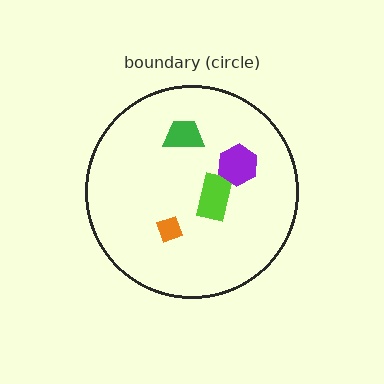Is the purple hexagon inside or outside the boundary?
Inside.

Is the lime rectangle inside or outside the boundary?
Inside.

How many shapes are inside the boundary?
4 inside, 0 outside.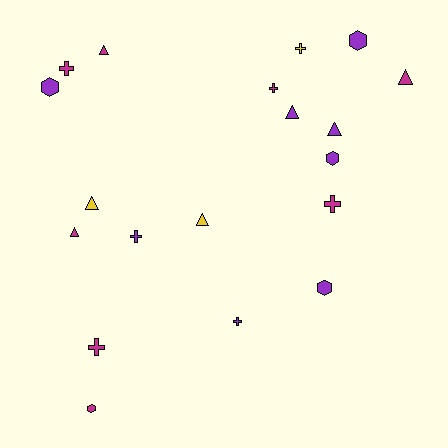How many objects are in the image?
There are 19 objects.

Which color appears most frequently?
Magenta, with 8 objects.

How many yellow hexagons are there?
There are no yellow hexagons.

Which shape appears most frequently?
Cross, with 7 objects.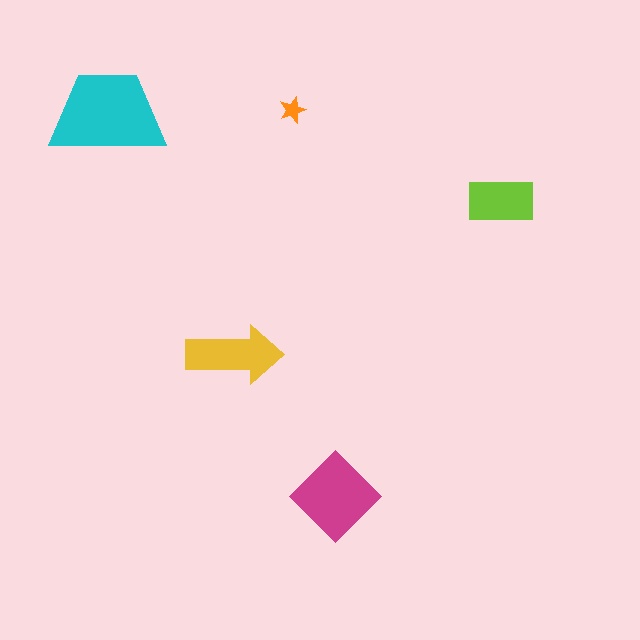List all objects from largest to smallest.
The cyan trapezoid, the magenta diamond, the yellow arrow, the lime rectangle, the orange star.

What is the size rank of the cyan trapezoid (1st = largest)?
1st.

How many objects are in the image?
There are 5 objects in the image.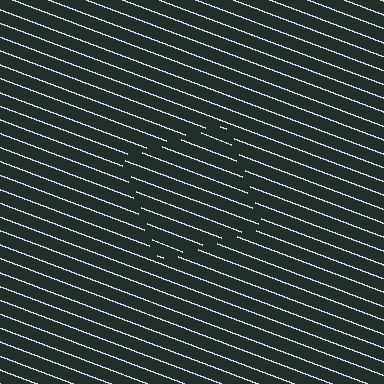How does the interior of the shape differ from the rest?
The interior of the shape contains the same grating, shifted by half a period — the contour is defined by the phase discontinuity where line-ends from the inner and outer gratings abut.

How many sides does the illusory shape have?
4 sides — the line-ends trace a square.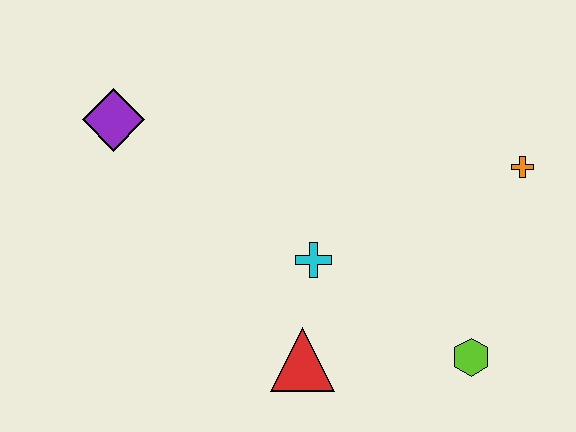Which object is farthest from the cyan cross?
The purple diamond is farthest from the cyan cross.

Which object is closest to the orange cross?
The lime hexagon is closest to the orange cross.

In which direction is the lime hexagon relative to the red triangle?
The lime hexagon is to the right of the red triangle.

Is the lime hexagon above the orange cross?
No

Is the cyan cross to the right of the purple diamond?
Yes